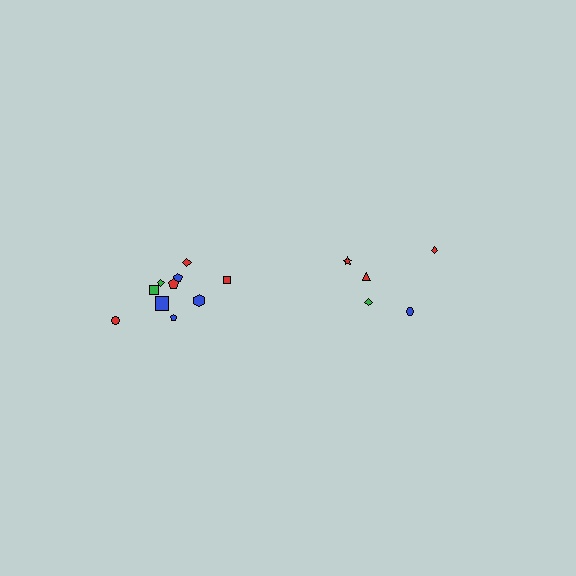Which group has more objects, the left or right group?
The left group.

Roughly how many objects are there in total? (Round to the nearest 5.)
Roughly 15 objects in total.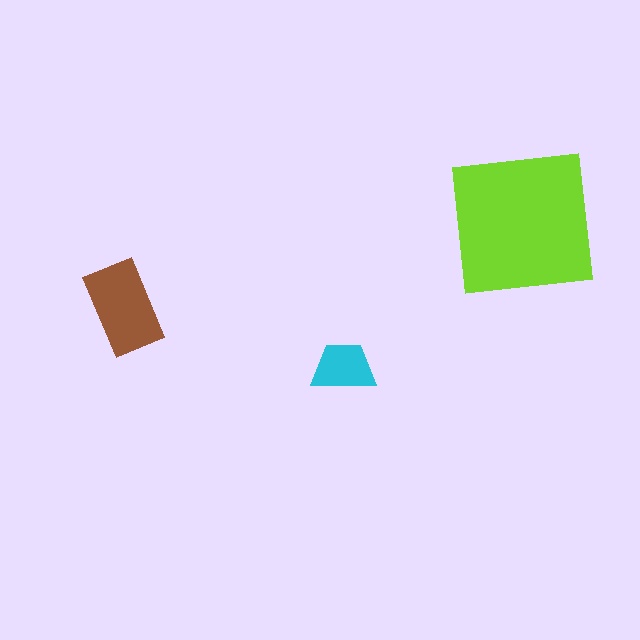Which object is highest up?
The lime square is topmost.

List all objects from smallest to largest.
The cyan trapezoid, the brown rectangle, the lime square.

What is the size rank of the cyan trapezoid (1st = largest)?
3rd.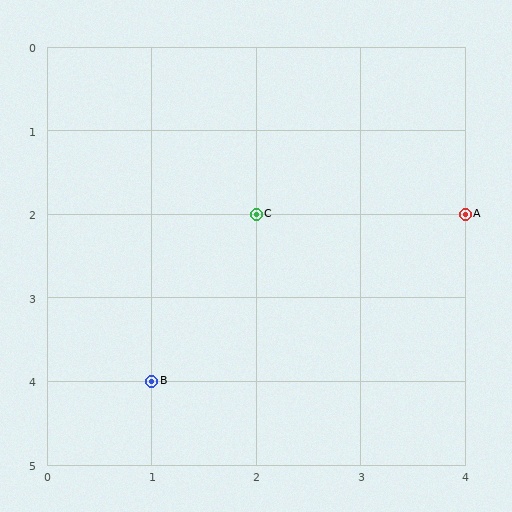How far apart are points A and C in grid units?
Points A and C are 2 columns apart.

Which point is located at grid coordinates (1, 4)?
Point B is at (1, 4).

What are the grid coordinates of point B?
Point B is at grid coordinates (1, 4).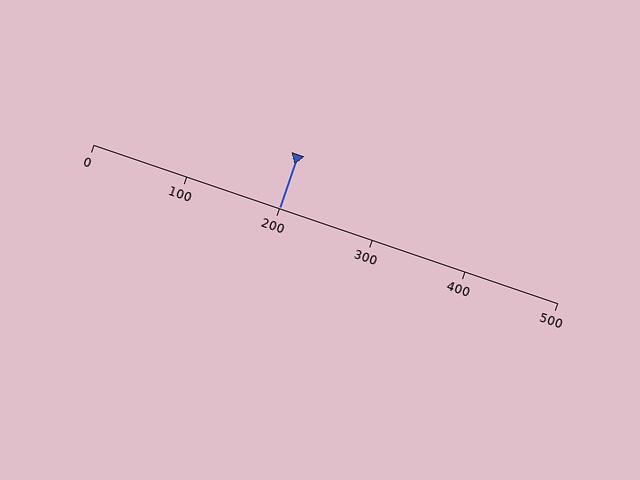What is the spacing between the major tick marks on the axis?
The major ticks are spaced 100 apart.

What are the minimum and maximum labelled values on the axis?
The axis runs from 0 to 500.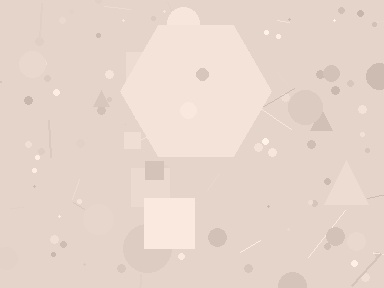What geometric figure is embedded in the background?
A hexagon is embedded in the background.